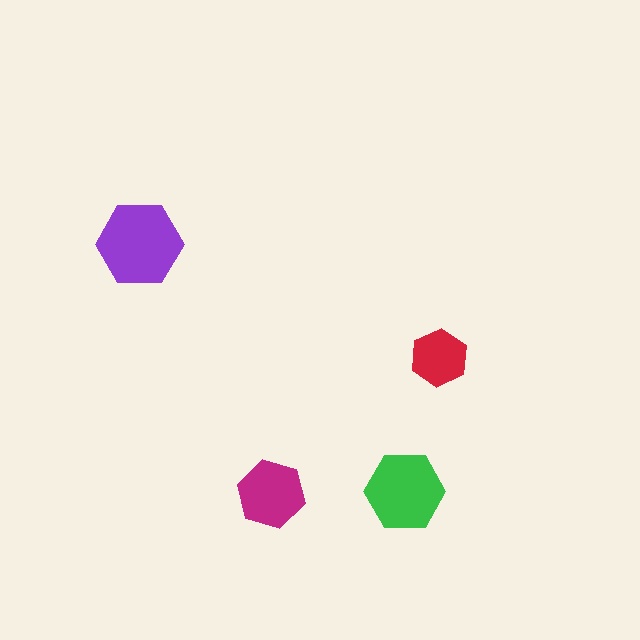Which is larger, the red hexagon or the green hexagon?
The green one.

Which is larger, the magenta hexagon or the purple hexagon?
The purple one.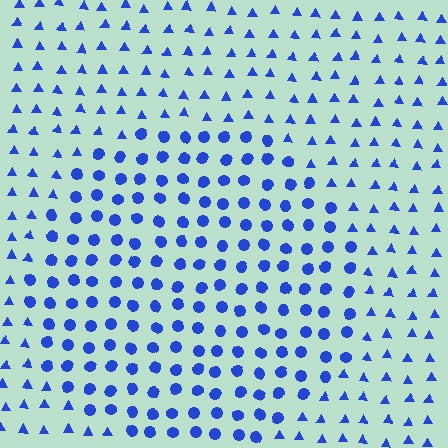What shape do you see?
I see a circle.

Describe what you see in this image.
The image is filled with small blue elements arranged in a uniform grid. A circle-shaped region contains circles, while the surrounding area contains triangles. The boundary is defined purely by the change in element shape.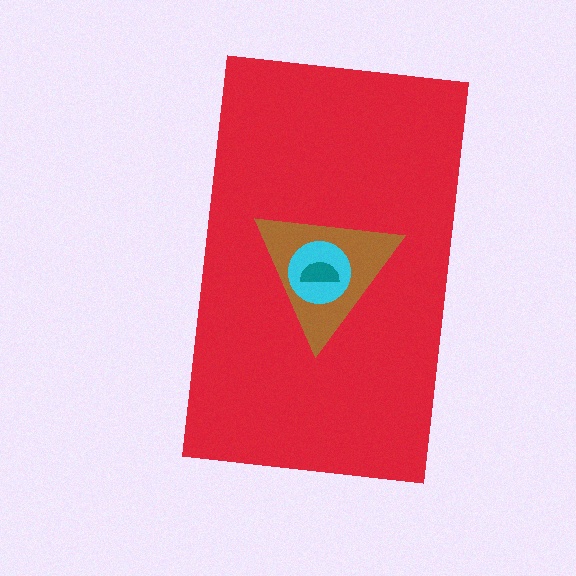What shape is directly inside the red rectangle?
The brown triangle.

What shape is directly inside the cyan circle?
The teal semicircle.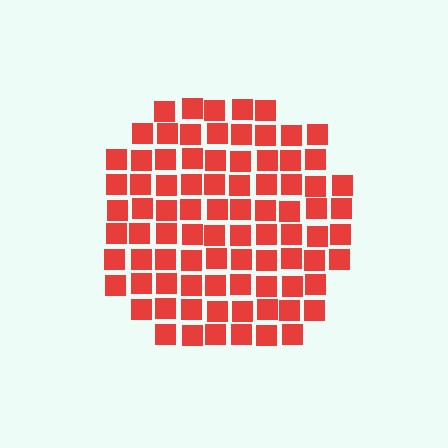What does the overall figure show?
The overall figure shows a circle.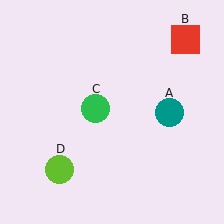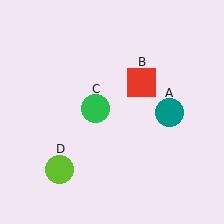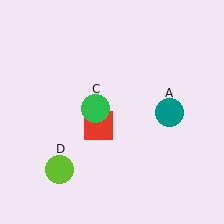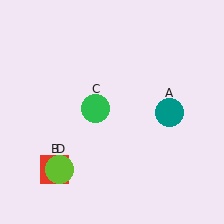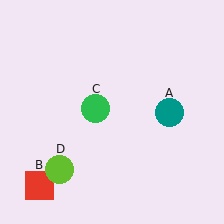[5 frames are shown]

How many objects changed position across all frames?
1 object changed position: red square (object B).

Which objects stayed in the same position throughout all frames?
Teal circle (object A) and green circle (object C) and lime circle (object D) remained stationary.